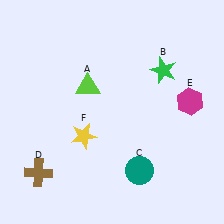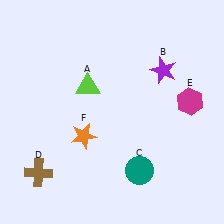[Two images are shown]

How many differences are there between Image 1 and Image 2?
There are 2 differences between the two images.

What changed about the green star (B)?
In Image 1, B is green. In Image 2, it changed to purple.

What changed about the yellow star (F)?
In Image 1, F is yellow. In Image 2, it changed to orange.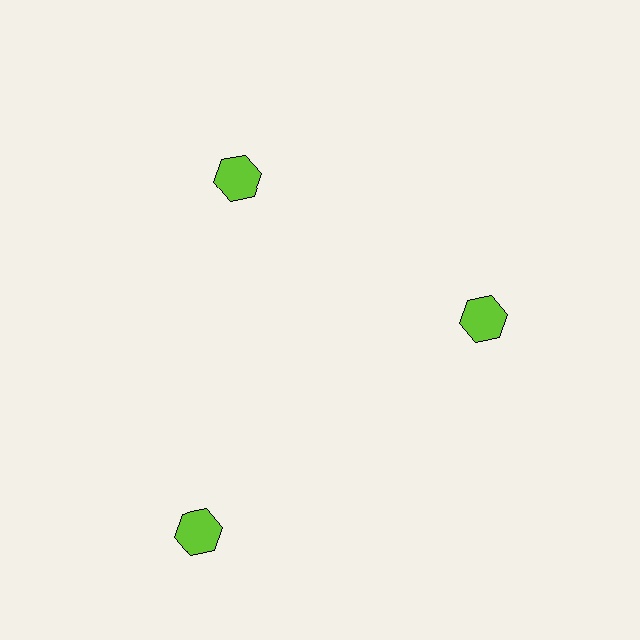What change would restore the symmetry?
The symmetry would be restored by moving it inward, back onto the ring so that all 3 hexagons sit at equal angles and equal distance from the center.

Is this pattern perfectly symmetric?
No. The 3 lime hexagons are arranged in a ring, but one element near the 7 o'clock position is pushed outward from the center, breaking the 3-fold rotational symmetry.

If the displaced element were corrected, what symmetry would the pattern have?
It would have 3-fold rotational symmetry — the pattern would map onto itself every 120 degrees.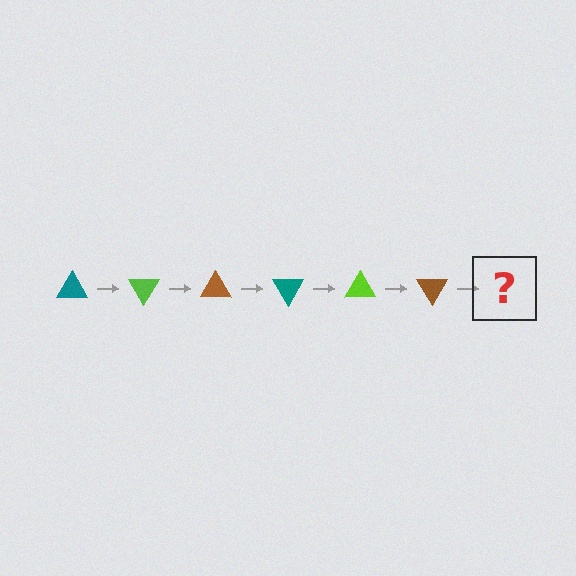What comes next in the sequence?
The next element should be a teal triangle, rotated 360 degrees from the start.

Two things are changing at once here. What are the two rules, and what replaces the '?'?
The two rules are that it rotates 60 degrees each step and the color cycles through teal, lime, and brown. The '?' should be a teal triangle, rotated 360 degrees from the start.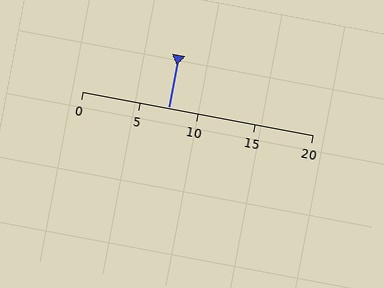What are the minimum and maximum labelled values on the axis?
The axis runs from 0 to 20.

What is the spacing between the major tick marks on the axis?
The major ticks are spaced 5 apart.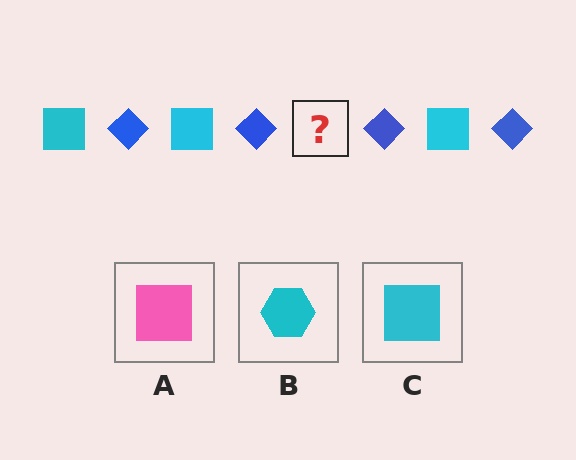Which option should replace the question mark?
Option C.